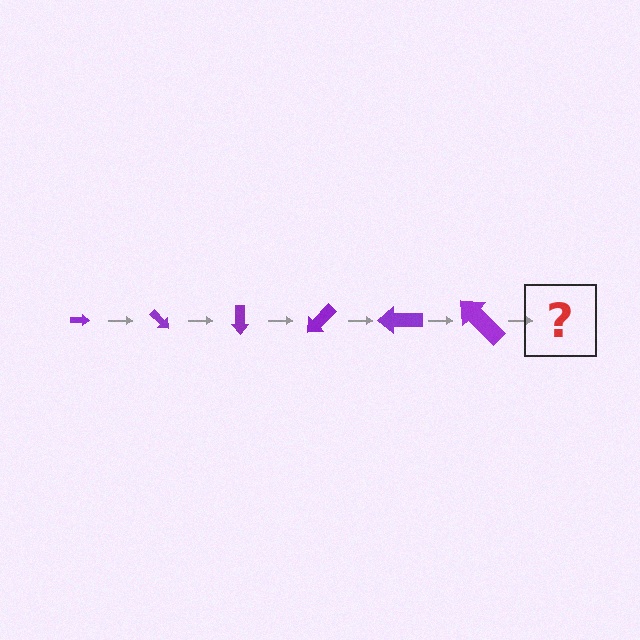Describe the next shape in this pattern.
It should be an arrow, larger than the previous one and rotated 270 degrees from the start.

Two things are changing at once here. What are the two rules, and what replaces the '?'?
The two rules are that the arrow grows larger each step and it rotates 45 degrees each step. The '?' should be an arrow, larger than the previous one and rotated 270 degrees from the start.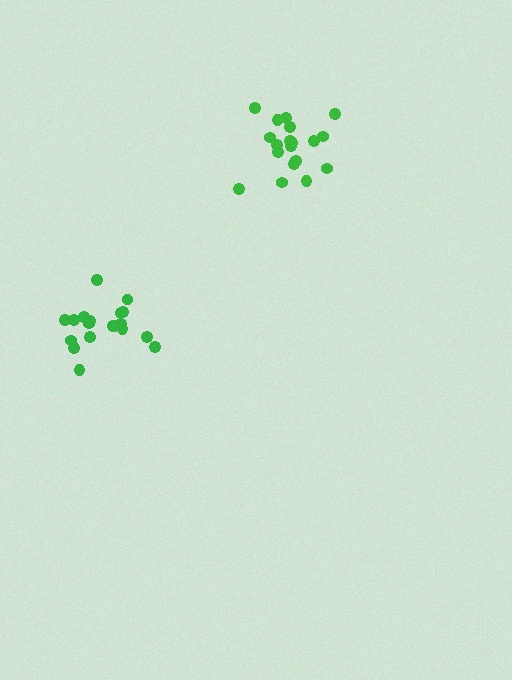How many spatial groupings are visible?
There are 2 spatial groupings.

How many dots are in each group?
Group 1: 19 dots, Group 2: 20 dots (39 total).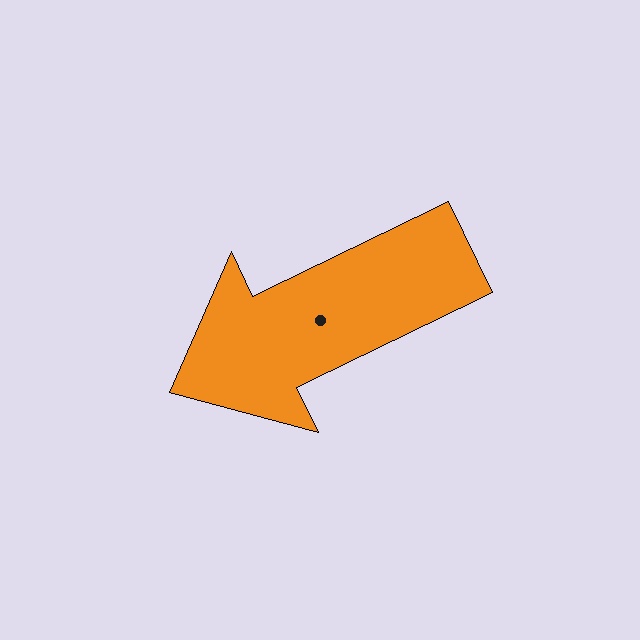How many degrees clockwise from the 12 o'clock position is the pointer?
Approximately 244 degrees.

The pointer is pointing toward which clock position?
Roughly 8 o'clock.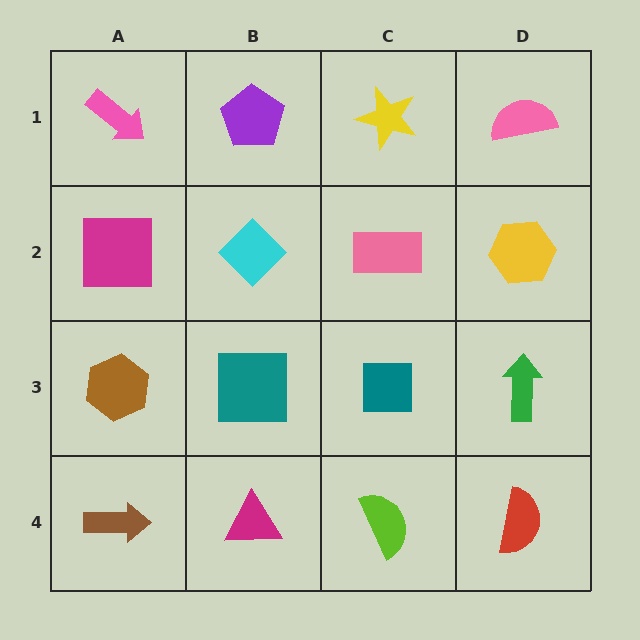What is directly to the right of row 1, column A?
A purple pentagon.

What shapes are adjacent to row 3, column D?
A yellow hexagon (row 2, column D), a red semicircle (row 4, column D), a teal square (row 3, column C).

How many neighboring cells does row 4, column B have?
3.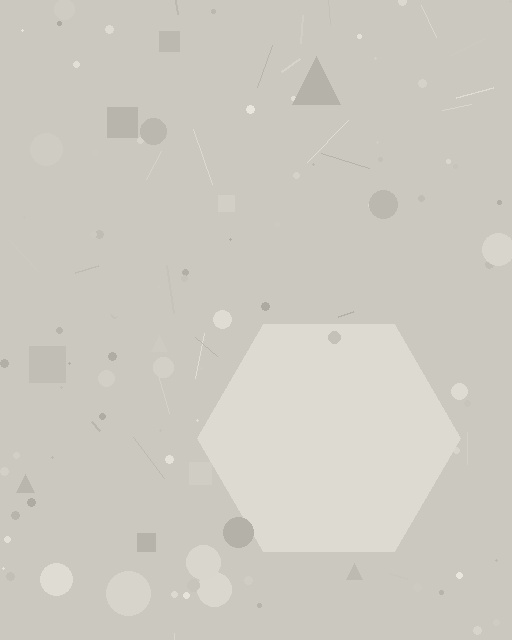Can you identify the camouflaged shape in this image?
The camouflaged shape is a hexagon.